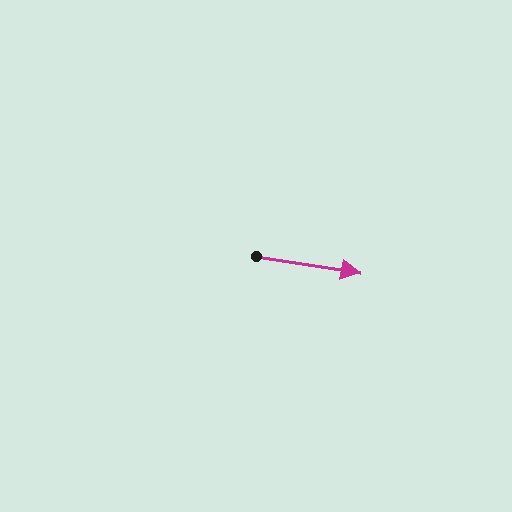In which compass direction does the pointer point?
East.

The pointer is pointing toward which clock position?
Roughly 3 o'clock.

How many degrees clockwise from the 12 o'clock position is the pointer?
Approximately 99 degrees.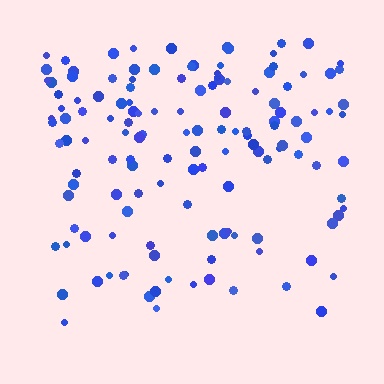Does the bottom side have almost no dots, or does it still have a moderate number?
Still a moderate number, just noticeably fewer than the top.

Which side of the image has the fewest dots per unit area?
The bottom.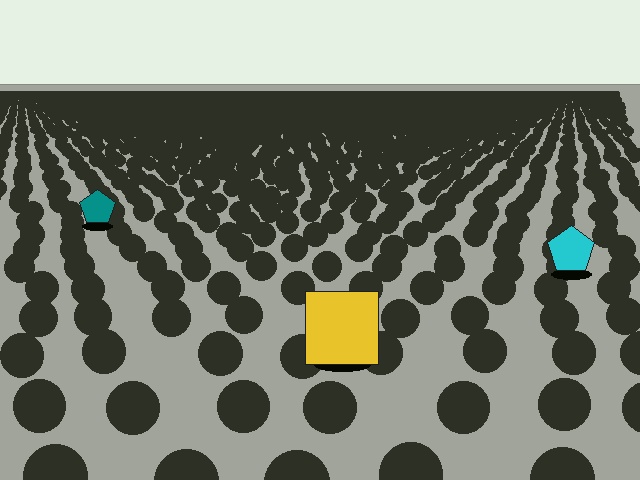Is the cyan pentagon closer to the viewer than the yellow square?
No. The yellow square is closer — you can tell from the texture gradient: the ground texture is coarser near it.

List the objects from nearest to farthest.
From nearest to farthest: the yellow square, the cyan pentagon, the teal pentagon.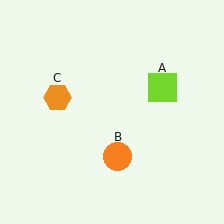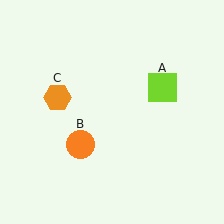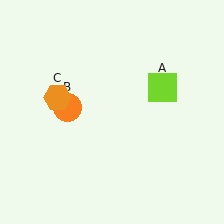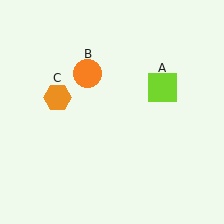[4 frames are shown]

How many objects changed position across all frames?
1 object changed position: orange circle (object B).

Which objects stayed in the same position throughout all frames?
Lime square (object A) and orange hexagon (object C) remained stationary.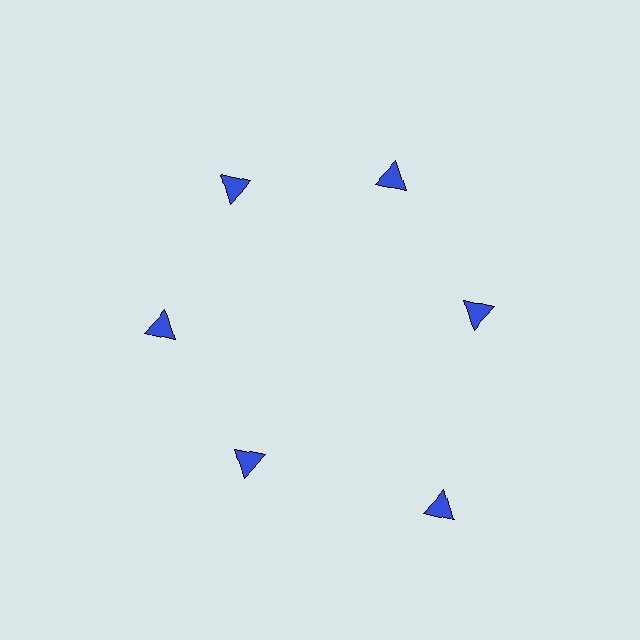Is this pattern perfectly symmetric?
No. The 6 blue triangles are arranged in a ring, but one element near the 5 o'clock position is pushed outward from the center, breaking the 6-fold rotational symmetry.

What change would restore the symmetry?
The symmetry would be restored by moving it inward, back onto the ring so that all 6 triangles sit at equal angles and equal distance from the center.